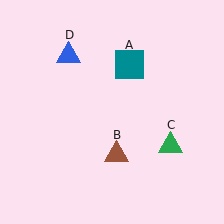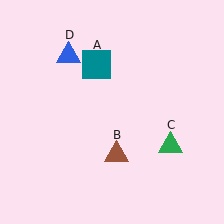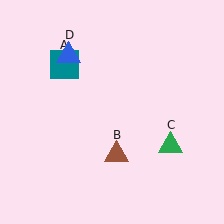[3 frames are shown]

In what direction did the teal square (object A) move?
The teal square (object A) moved left.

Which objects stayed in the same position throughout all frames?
Brown triangle (object B) and green triangle (object C) and blue triangle (object D) remained stationary.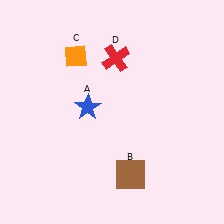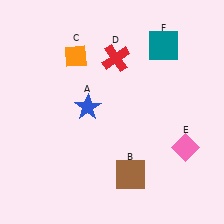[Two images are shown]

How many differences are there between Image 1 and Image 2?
There are 2 differences between the two images.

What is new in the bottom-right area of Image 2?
A pink diamond (E) was added in the bottom-right area of Image 2.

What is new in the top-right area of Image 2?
A teal square (F) was added in the top-right area of Image 2.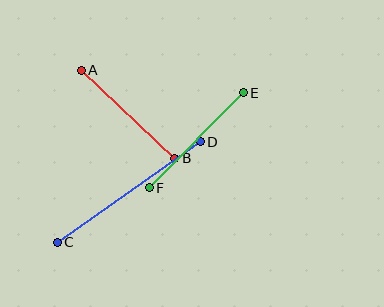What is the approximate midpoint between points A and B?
The midpoint is at approximately (128, 114) pixels.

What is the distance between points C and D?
The distance is approximately 175 pixels.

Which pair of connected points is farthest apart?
Points C and D are farthest apart.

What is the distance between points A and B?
The distance is approximately 129 pixels.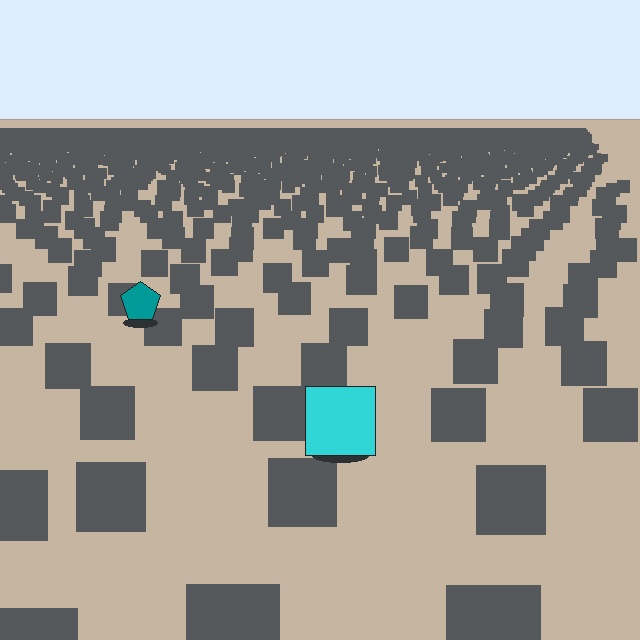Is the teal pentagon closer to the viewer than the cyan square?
No. The cyan square is closer — you can tell from the texture gradient: the ground texture is coarser near it.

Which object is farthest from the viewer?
The teal pentagon is farthest from the viewer. It appears smaller and the ground texture around it is denser.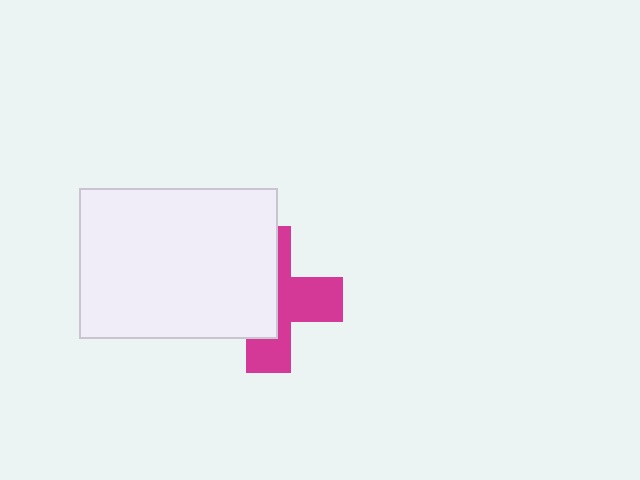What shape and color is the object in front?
The object in front is a white rectangle.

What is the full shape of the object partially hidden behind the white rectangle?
The partially hidden object is a magenta cross.